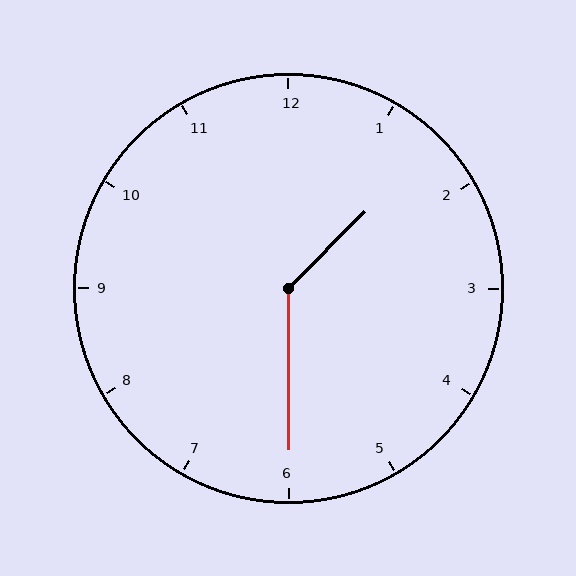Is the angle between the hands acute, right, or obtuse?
It is obtuse.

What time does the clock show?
1:30.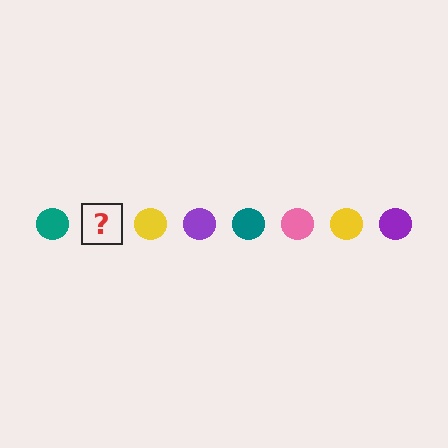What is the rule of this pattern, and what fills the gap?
The rule is that the pattern cycles through teal, pink, yellow, purple circles. The gap should be filled with a pink circle.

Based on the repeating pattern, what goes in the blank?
The blank should be a pink circle.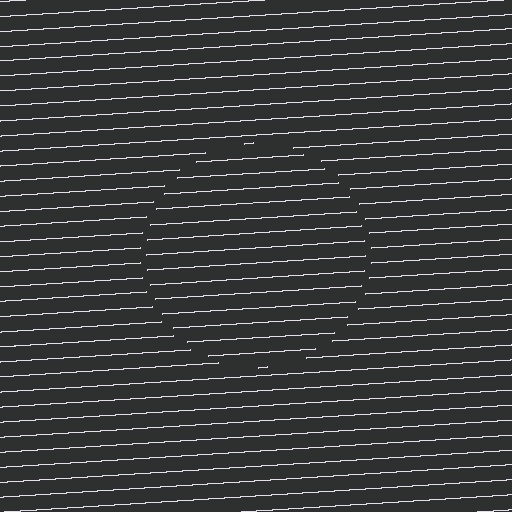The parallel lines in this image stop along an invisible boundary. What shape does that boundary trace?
An illusory circle. The interior of the shape contains the same grating, shifted by half a period — the contour is defined by the phase discontinuity where line-ends from the inner and outer gratings abut.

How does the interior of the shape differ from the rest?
The interior of the shape contains the same grating, shifted by half a period — the contour is defined by the phase discontinuity where line-ends from the inner and outer gratings abut.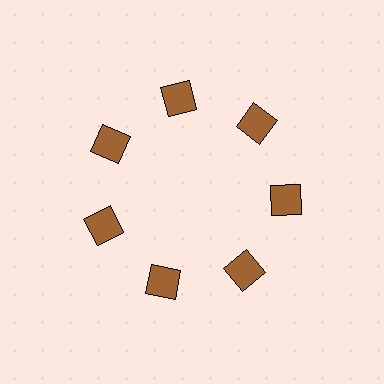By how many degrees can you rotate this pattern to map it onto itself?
The pattern maps onto itself every 51 degrees of rotation.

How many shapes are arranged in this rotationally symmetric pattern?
There are 7 shapes, arranged in 7 groups of 1.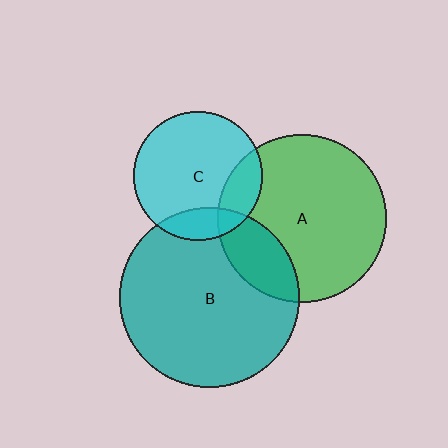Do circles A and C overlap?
Yes.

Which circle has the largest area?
Circle B (teal).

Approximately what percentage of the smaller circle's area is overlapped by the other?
Approximately 20%.